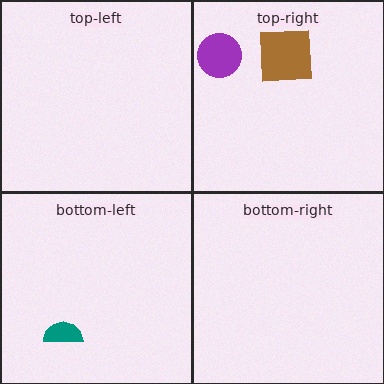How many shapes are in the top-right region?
2.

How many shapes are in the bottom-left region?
1.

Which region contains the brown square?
The top-right region.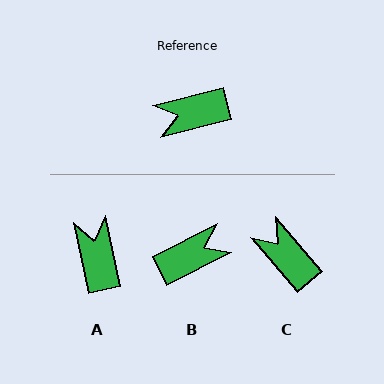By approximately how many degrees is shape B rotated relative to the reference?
Approximately 167 degrees clockwise.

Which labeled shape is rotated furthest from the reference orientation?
B, about 167 degrees away.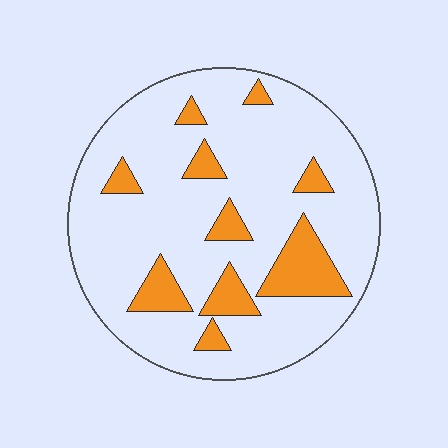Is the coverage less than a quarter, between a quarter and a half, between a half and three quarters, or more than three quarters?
Less than a quarter.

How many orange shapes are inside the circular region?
10.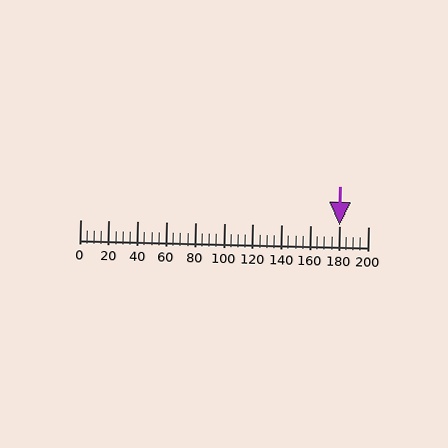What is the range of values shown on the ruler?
The ruler shows values from 0 to 200.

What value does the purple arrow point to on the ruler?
The purple arrow points to approximately 180.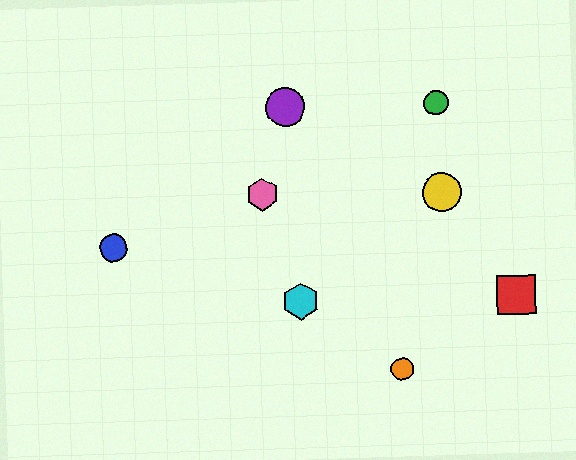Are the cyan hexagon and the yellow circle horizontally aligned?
No, the cyan hexagon is at y≈301 and the yellow circle is at y≈192.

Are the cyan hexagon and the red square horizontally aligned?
Yes, both are at y≈301.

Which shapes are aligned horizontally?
The red square, the cyan hexagon are aligned horizontally.